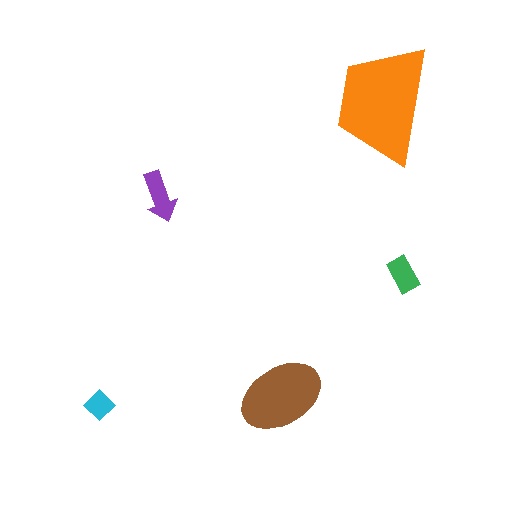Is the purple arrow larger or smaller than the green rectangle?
Larger.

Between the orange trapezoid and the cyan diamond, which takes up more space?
The orange trapezoid.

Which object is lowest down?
The cyan diamond is bottommost.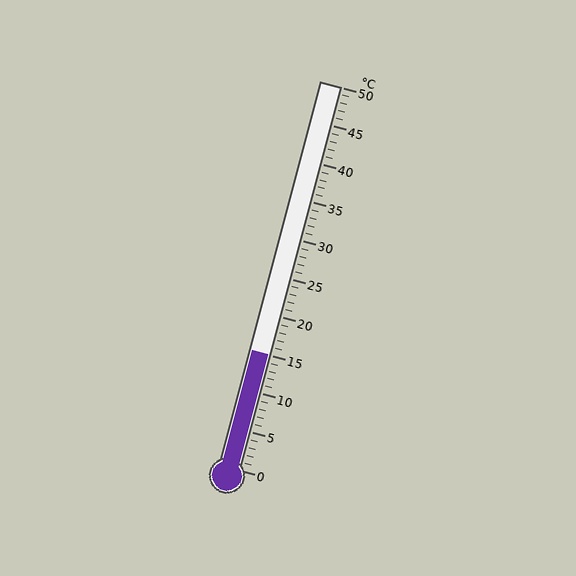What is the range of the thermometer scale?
The thermometer scale ranges from 0°C to 50°C.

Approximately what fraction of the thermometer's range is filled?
The thermometer is filled to approximately 30% of its range.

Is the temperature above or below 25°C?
The temperature is below 25°C.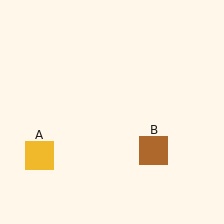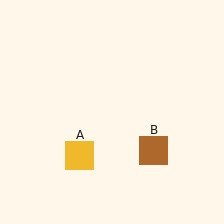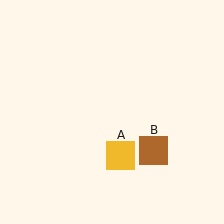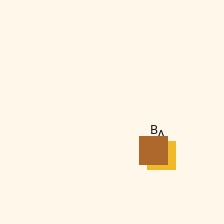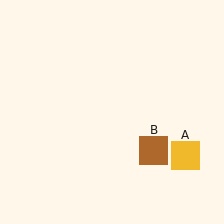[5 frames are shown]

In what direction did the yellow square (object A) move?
The yellow square (object A) moved right.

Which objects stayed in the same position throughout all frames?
Brown square (object B) remained stationary.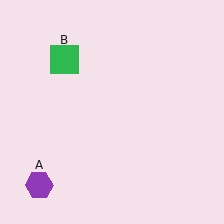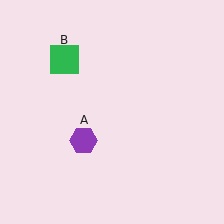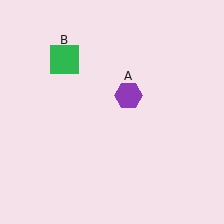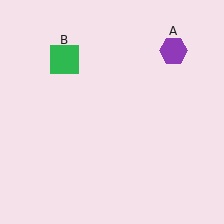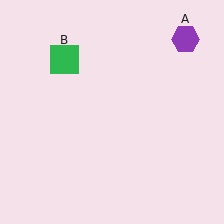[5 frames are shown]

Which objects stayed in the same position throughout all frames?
Green square (object B) remained stationary.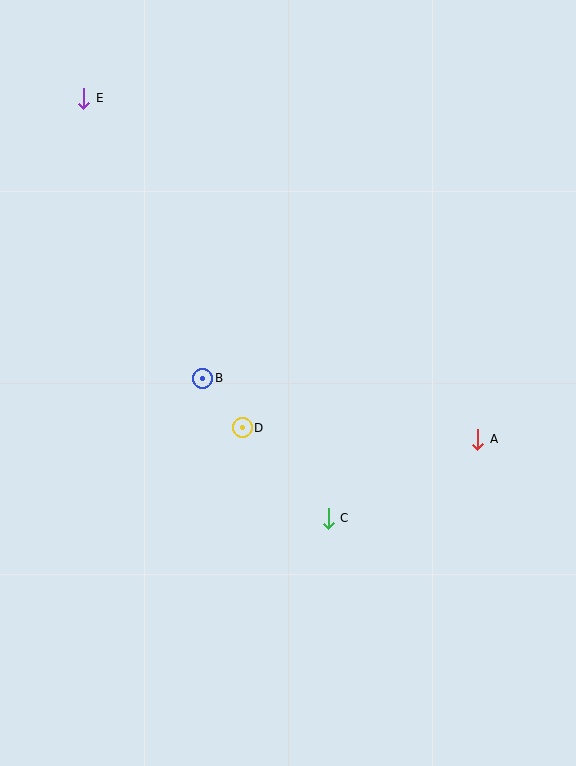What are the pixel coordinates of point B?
Point B is at (203, 378).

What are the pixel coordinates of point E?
Point E is at (84, 98).